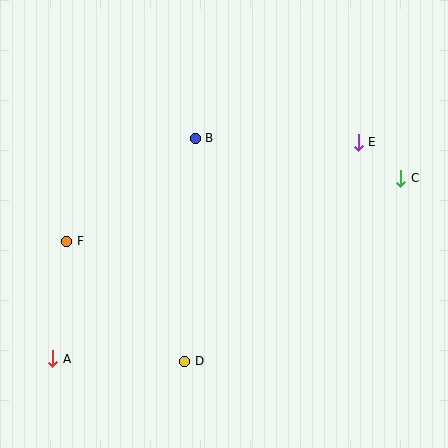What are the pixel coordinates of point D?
Point D is at (185, 361).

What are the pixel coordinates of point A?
Point A is at (53, 359).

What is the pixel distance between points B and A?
The distance between B and A is 263 pixels.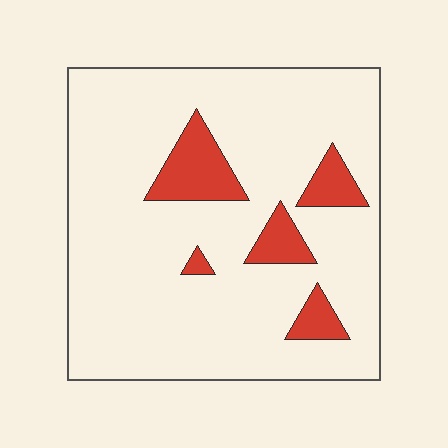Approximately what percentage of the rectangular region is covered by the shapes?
Approximately 15%.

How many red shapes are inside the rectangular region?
5.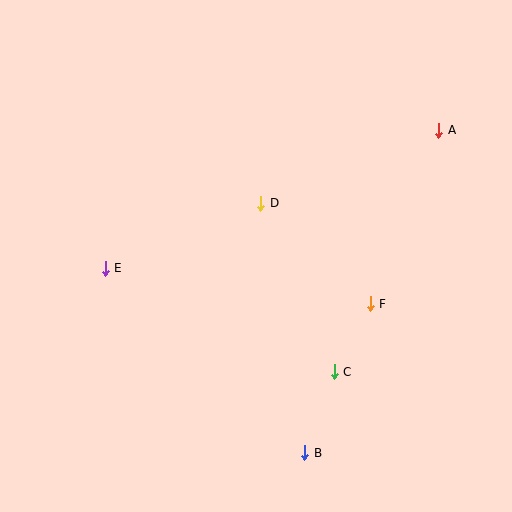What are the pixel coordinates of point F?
Point F is at (370, 304).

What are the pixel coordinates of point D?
Point D is at (261, 203).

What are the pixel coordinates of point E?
Point E is at (105, 268).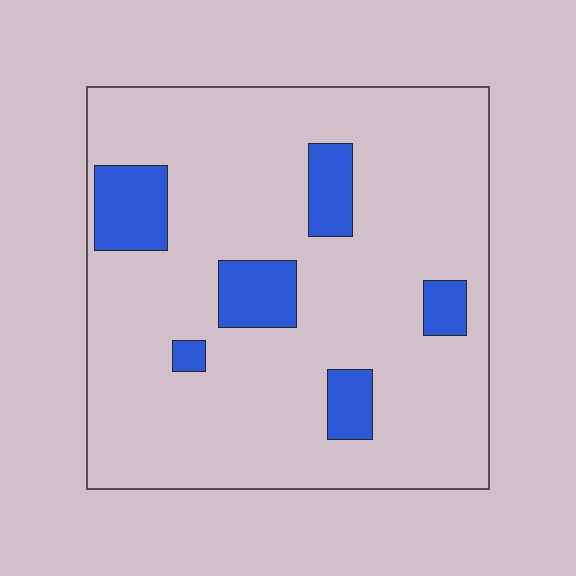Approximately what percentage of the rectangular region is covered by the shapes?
Approximately 15%.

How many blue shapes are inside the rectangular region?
6.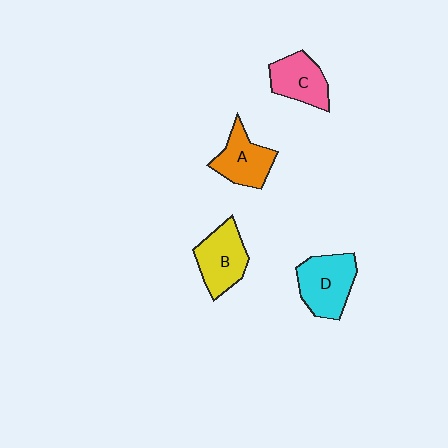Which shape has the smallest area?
Shape C (pink).